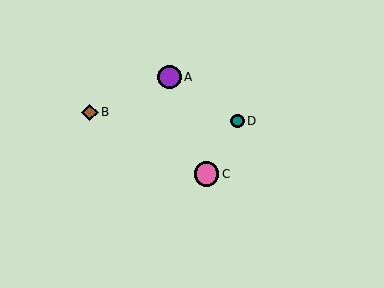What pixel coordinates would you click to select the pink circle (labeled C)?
Click at (207, 174) to select the pink circle C.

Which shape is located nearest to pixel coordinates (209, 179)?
The pink circle (labeled C) at (207, 174) is nearest to that location.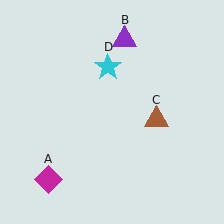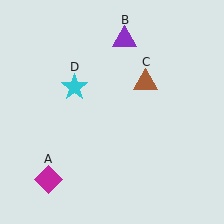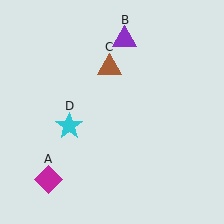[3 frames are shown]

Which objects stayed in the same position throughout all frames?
Magenta diamond (object A) and purple triangle (object B) remained stationary.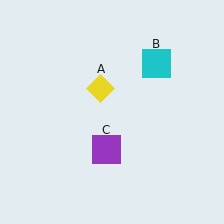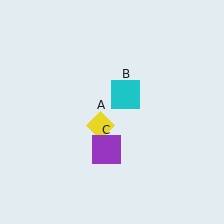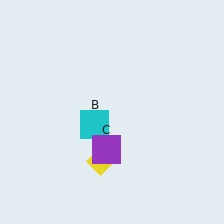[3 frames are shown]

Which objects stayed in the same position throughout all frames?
Purple square (object C) remained stationary.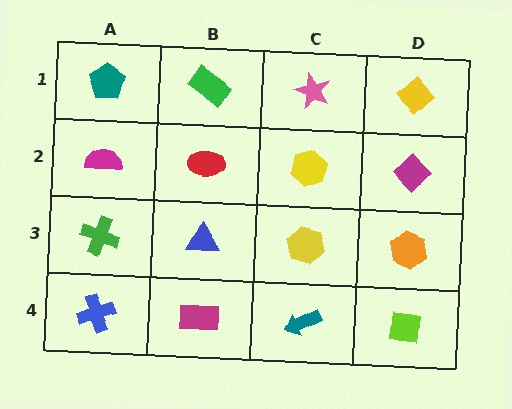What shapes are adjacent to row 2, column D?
A yellow diamond (row 1, column D), an orange hexagon (row 3, column D), a yellow hexagon (row 2, column C).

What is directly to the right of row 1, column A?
A green rectangle.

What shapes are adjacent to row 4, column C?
A yellow hexagon (row 3, column C), a magenta rectangle (row 4, column B), a lime square (row 4, column D).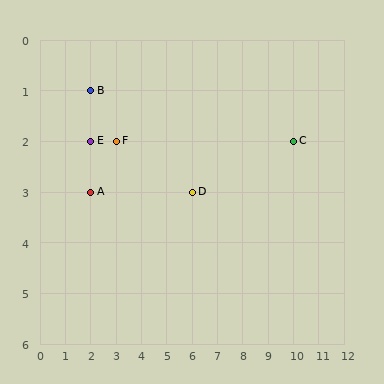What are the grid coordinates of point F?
Point F is at grid coordinates (3, 2).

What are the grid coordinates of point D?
Point D is at grid coordinates (6, 3).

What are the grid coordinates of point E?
Point E is at grid coordinates (2, 2).